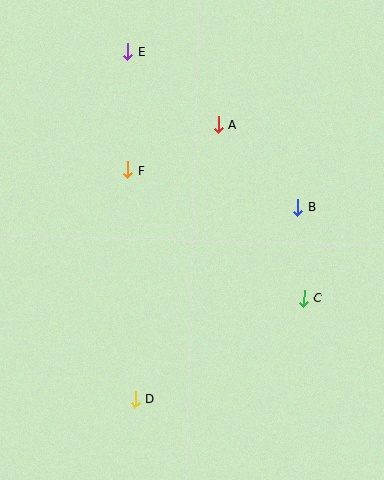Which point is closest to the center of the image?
Point F at (128, 170) is closest to the center.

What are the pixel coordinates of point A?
Point A is at (218, 124).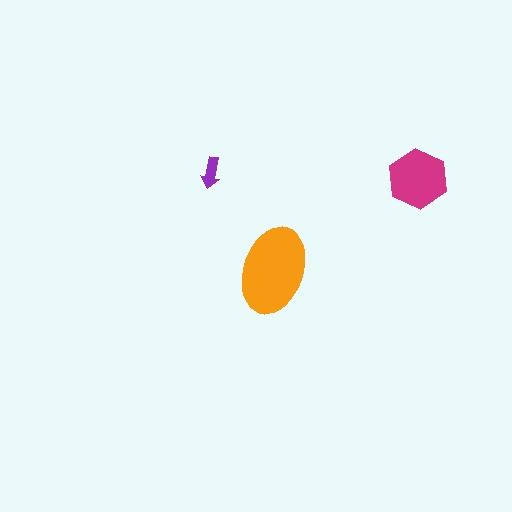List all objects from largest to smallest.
The orange ellipse, the magenta hexagon, the purple arrow.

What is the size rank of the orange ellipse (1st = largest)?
1st.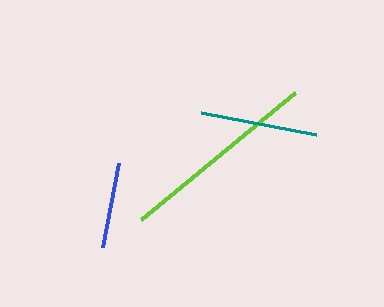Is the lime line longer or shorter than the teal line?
The lime line is longer than the teal line.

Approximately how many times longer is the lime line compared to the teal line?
The lime line is approximately 1.7 times the length of the teal line.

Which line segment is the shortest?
The blue line is the shortest at approximately 85 pixels.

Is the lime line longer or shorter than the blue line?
The lime line is longer than the blue line.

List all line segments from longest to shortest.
From longest to shortest: lime, teal, blue.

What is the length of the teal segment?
The teal segment is approximately 116 pixels long.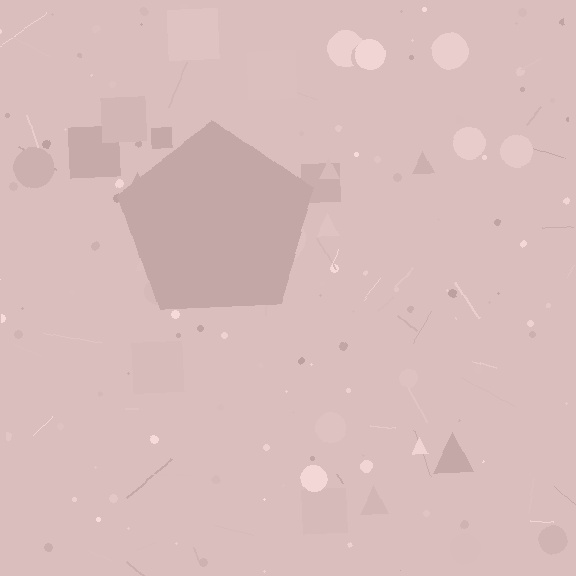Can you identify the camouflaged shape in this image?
The camouflaged shape is a pentagon.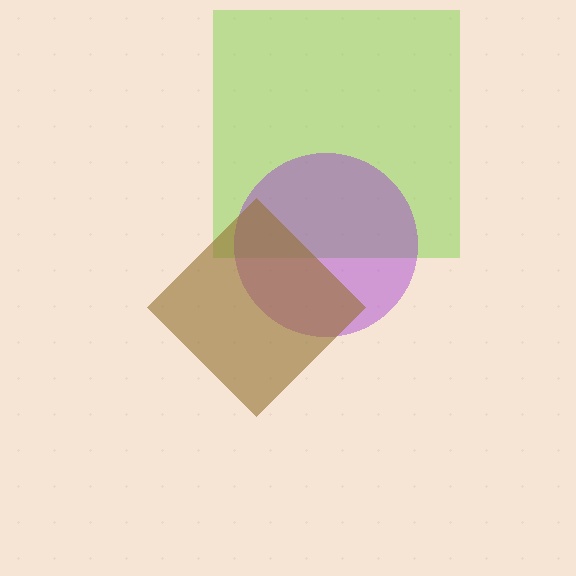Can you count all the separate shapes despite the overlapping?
Yes, there are 3 separate shapes.